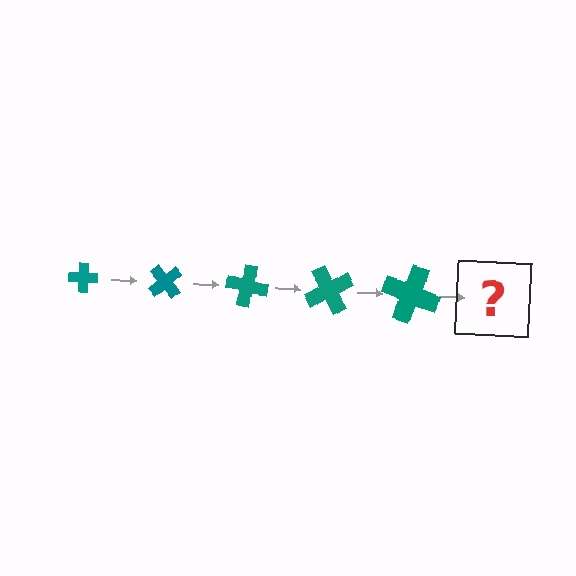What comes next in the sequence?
The next element should be a cross, larger than the previous one and rotated 250 degrees from the start.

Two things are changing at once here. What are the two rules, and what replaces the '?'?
The two rules are that the cross grows larger each step and it rotates 50 degrees each step. The '?' should be a cross, larger than the previous one and rotated 250 degrees from the start.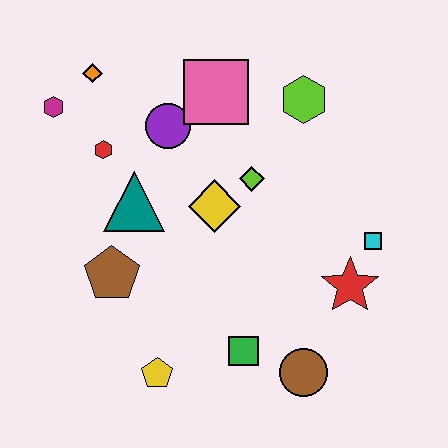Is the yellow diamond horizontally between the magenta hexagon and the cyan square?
Yes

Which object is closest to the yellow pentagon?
The green square is closest to the yellow pentagon.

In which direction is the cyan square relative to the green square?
The cyan square is to the right of the green square.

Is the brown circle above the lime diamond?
No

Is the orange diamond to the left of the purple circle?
Yes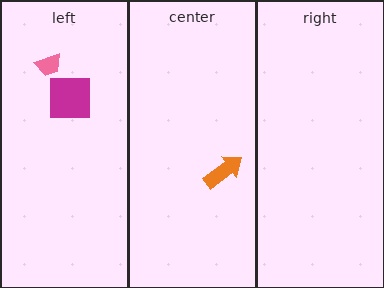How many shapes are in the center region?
1.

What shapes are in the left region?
The pink trapezoid, the magenta square.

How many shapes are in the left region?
2.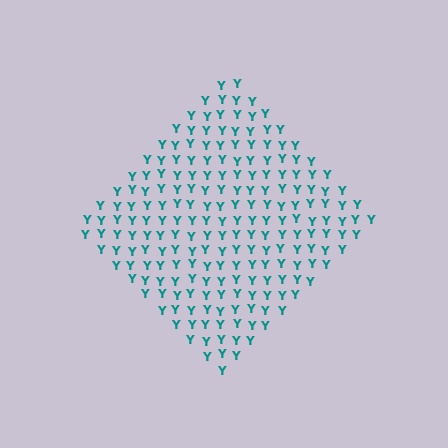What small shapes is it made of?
It is made of small letter Y's.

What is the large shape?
The large shape is a diamond.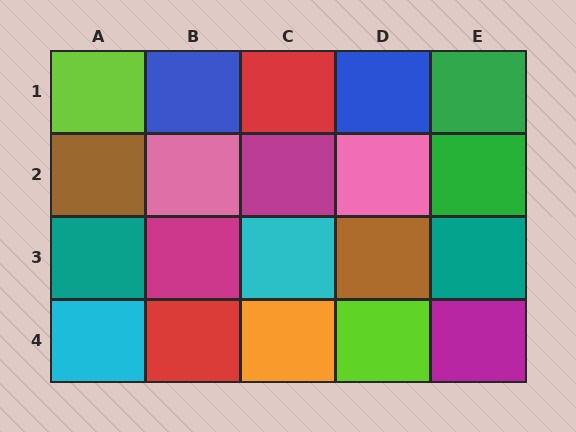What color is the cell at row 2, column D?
Pink.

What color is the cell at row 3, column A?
Teal.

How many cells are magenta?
3 cells are magenta.